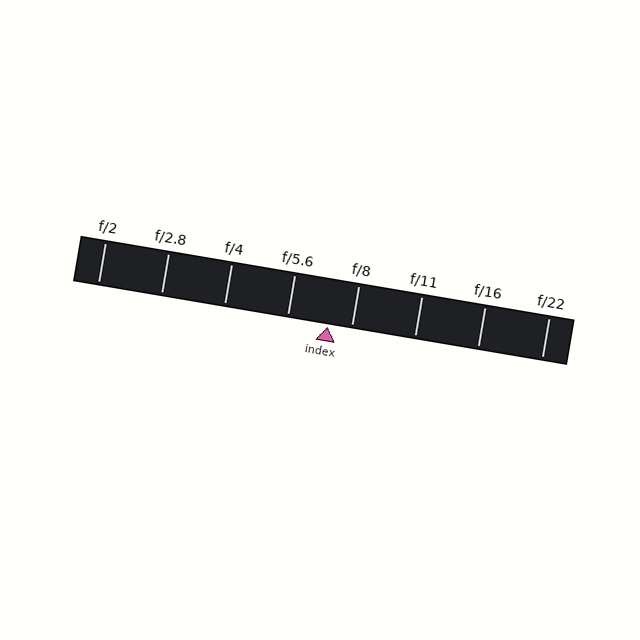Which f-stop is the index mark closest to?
The index mark is closest to f/8.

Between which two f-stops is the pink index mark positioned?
The index mark is between f/5.6 and f/8.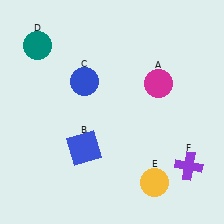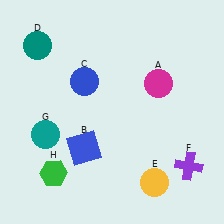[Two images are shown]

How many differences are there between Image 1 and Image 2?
There are 2 differences between the two images.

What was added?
A teal circle (G), a green hexagon (H) were added in Image 2.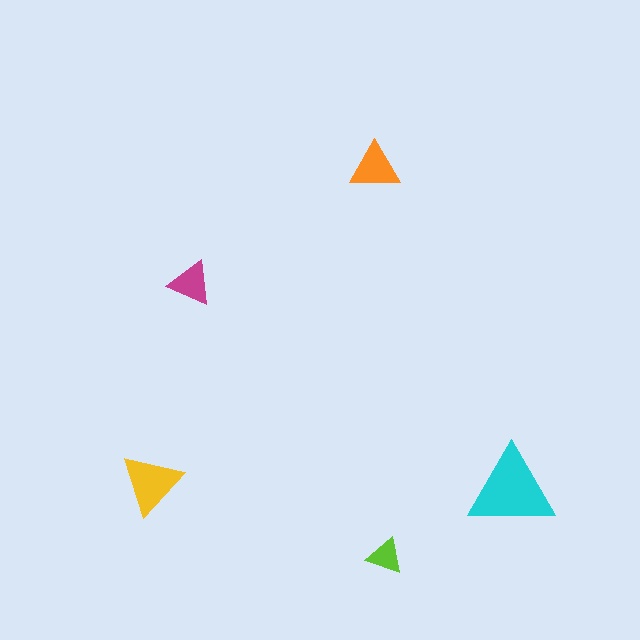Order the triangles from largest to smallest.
the cyan one, the yellow one, the orange one, the magenta one, the lime one.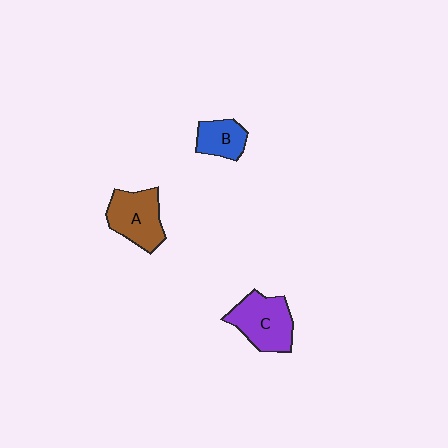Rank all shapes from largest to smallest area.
From largest to smallest: C (purple), A (brown), B (blue).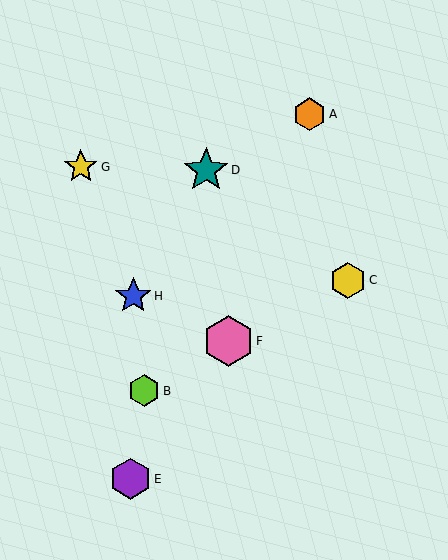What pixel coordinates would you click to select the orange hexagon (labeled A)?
Click at (309, 114) to select the orange hexagon A.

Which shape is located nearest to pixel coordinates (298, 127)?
The orange hexagon (labeled A) at (309, 114) is nearest to that location.